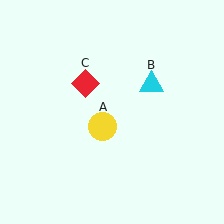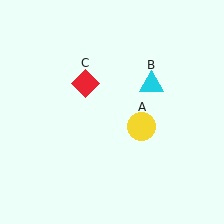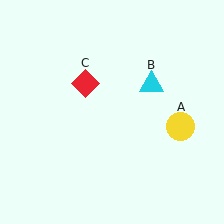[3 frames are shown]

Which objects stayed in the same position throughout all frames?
Cyan triangle (object B) and red diamond (object C) remained stationary.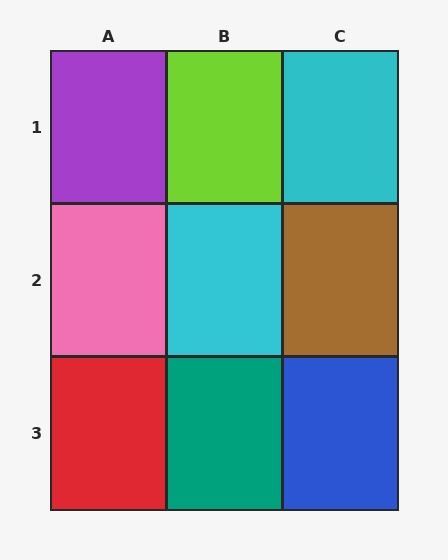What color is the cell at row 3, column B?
Teal.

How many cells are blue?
1 cell is blue.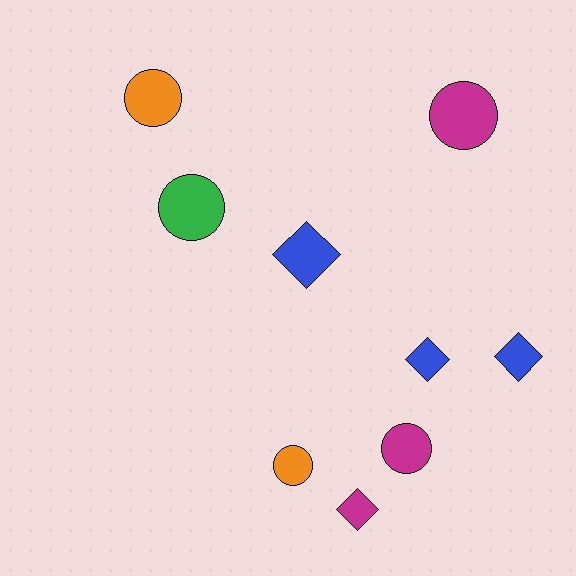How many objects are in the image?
There are 9 objects.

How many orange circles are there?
There are 2 orange circles.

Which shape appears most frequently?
Circle, with 5 objects.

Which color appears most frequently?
Blue, with 3 objects.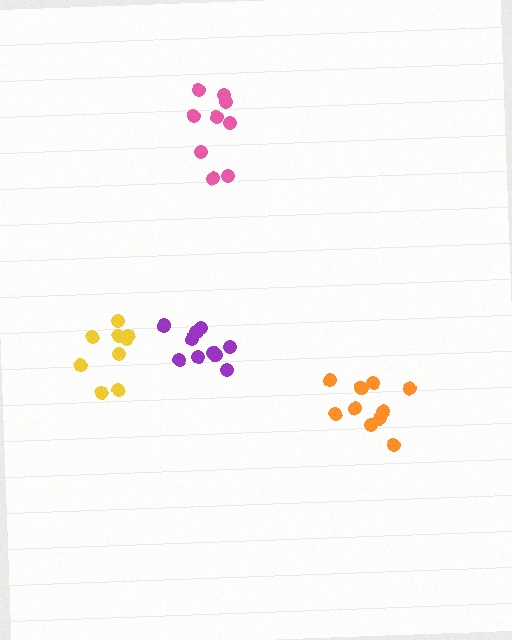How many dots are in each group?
Group 1: 10 dots, Group 2: 9 dots, Group 3: 9 dots, Group 4: 10 dots (38 total).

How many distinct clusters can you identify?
There are 4 distinct clusters.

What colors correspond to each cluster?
The clusters are colored: orange, yellow, pink, purple.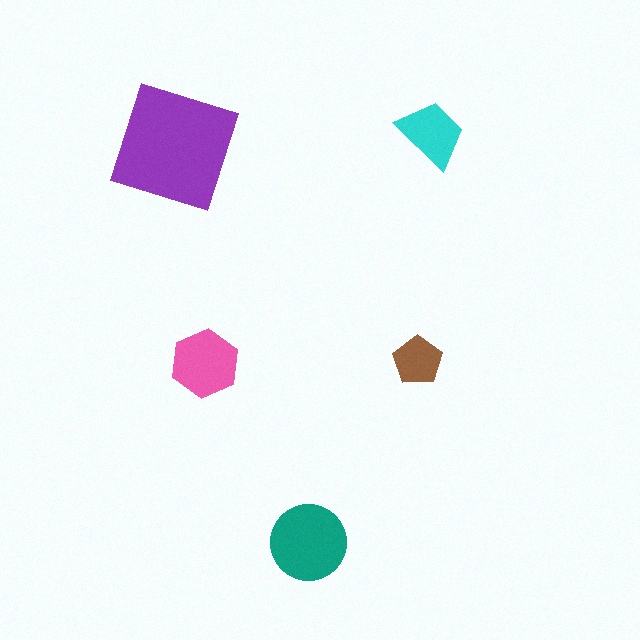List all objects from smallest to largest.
The brown pentagon, the cyan trapezoid, the pink hexagon, the teal circle, the purple square.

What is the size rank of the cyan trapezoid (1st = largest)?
4th.